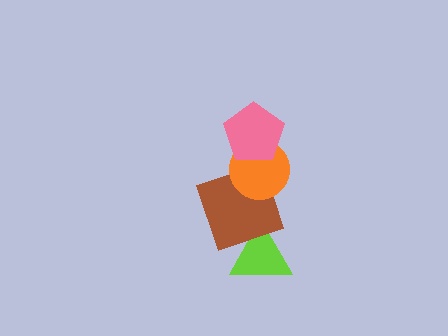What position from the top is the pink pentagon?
The pink pentagon is 1st from the top.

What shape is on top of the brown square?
The orange circle is on top of the brown square.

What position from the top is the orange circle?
The orange circle is 2nd from the top.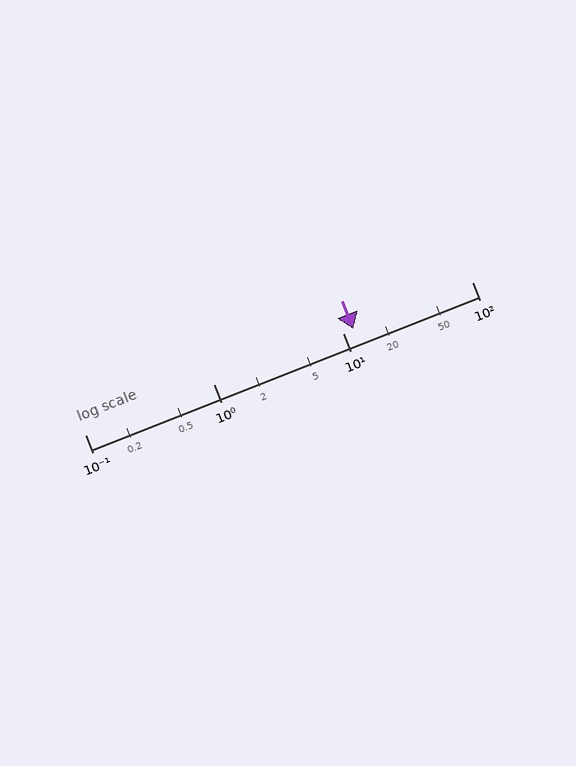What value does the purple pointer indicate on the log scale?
The pointer indicates approximately 12.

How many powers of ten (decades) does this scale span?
The scale spans 3 decades, from 0.1 to 100.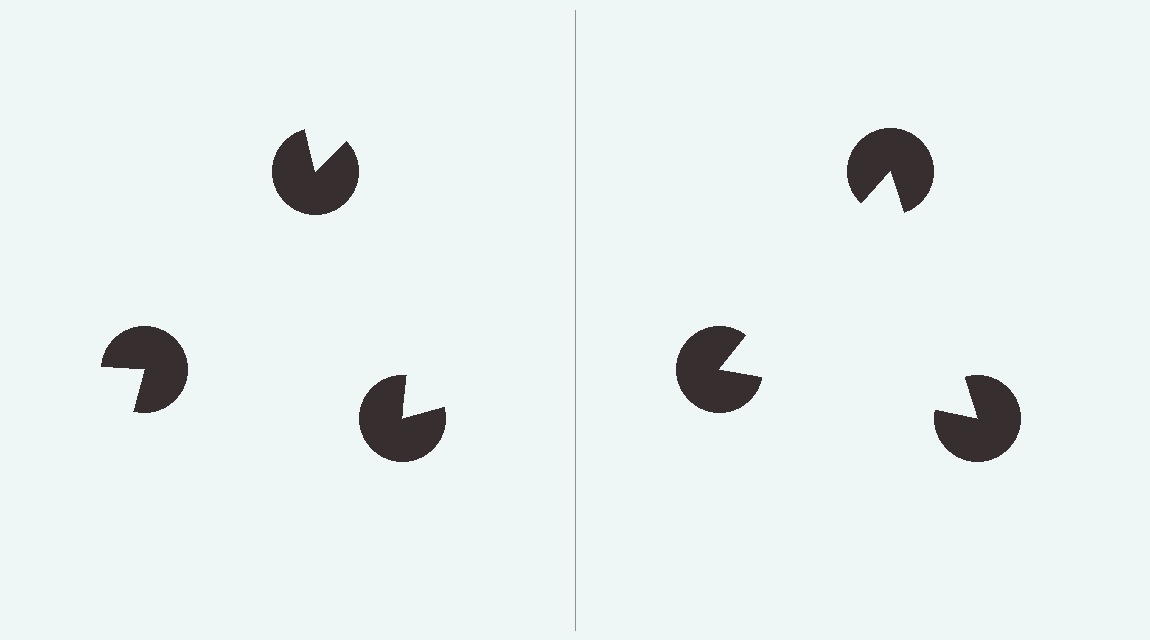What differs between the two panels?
The pac-man discs are positioned identically on both sides; only the wedge orientations differ. On the right they align to a triangle; on the left they are misaligned.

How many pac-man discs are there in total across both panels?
6 — 3 on each side.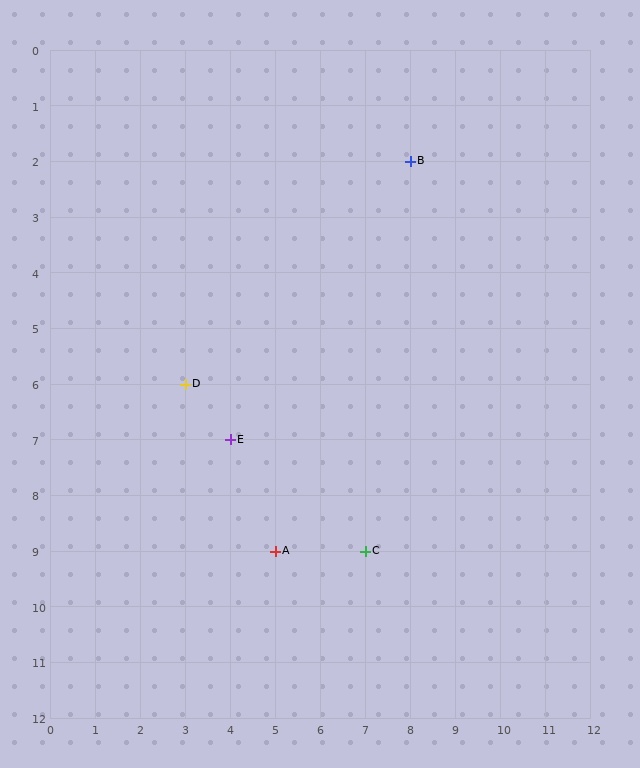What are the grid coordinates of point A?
Point A is at grid coordinates (5, 9).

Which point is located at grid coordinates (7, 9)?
Point C is at (7, 9).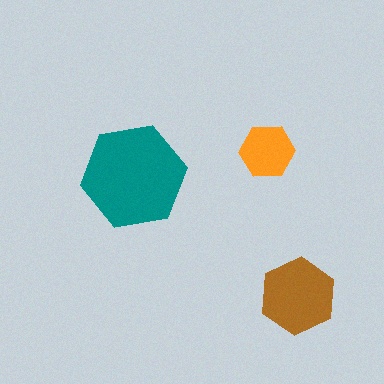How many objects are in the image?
There are 3 objects in the image.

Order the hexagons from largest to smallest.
the teal one, the brown one, the orange one.